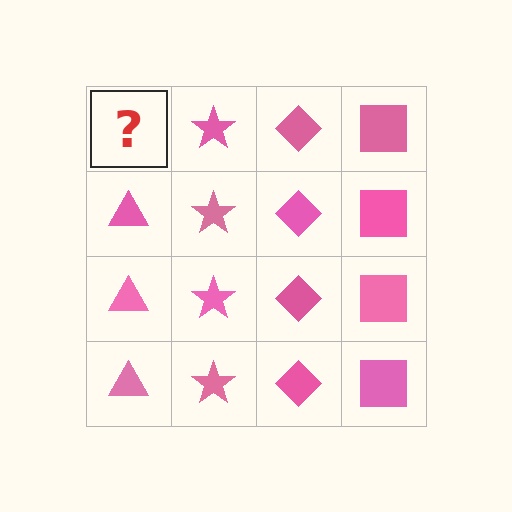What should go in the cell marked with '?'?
The missing cell should contain a pink triangle.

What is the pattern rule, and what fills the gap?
The rule is that each column has a consistent shape. The gap should be filled with a pink triangle.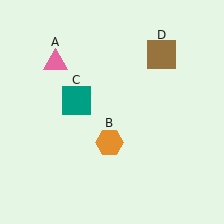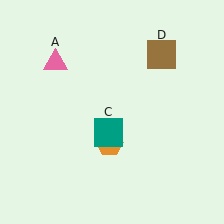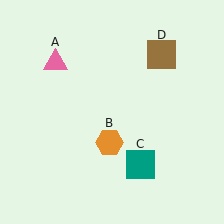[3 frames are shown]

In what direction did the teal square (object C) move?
The teal square (object C) moved down and to the right.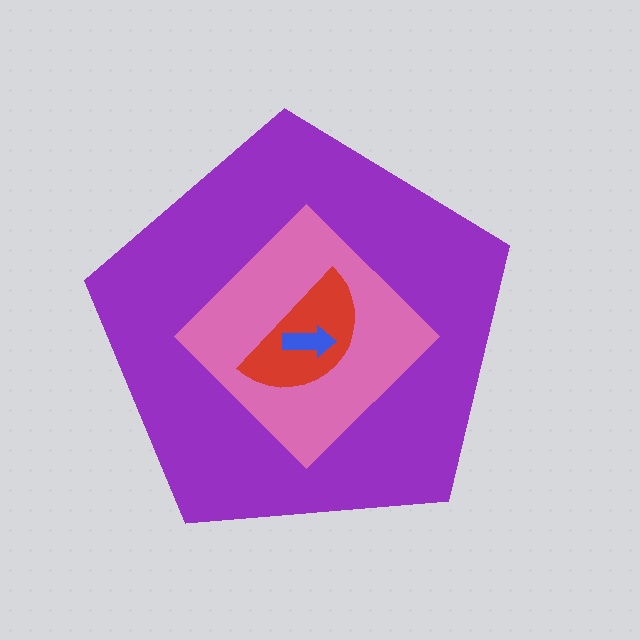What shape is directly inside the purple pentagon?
The pink diamond.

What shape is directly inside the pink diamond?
The red semicircle.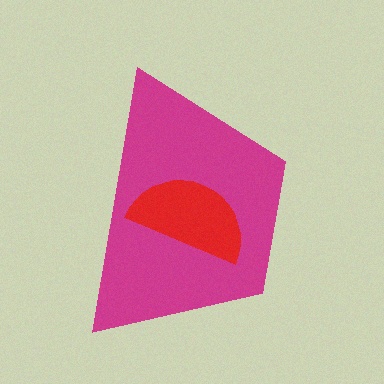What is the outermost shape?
The magenta trapezoid.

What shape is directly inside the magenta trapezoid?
The red semicircle.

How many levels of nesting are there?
2.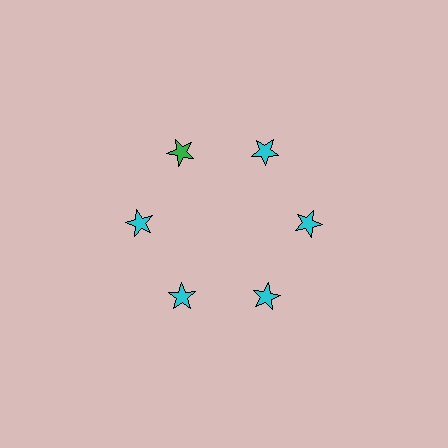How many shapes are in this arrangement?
There are 6 shapes arranged in a ring pattern.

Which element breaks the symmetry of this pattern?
The green star at roughly the 11 o'clock position breaks the symmetry. All other shapes are cyan stars.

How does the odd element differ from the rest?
It has a different color: green instead of cyan.